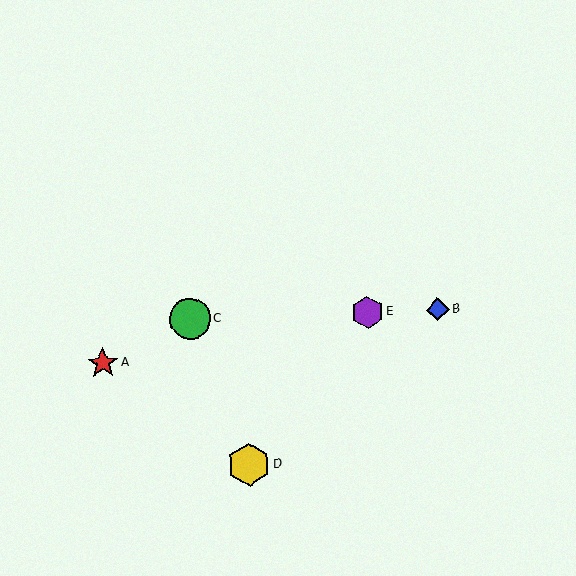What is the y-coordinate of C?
Object C is at y≈319.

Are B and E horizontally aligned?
Yes, both are at y≈310.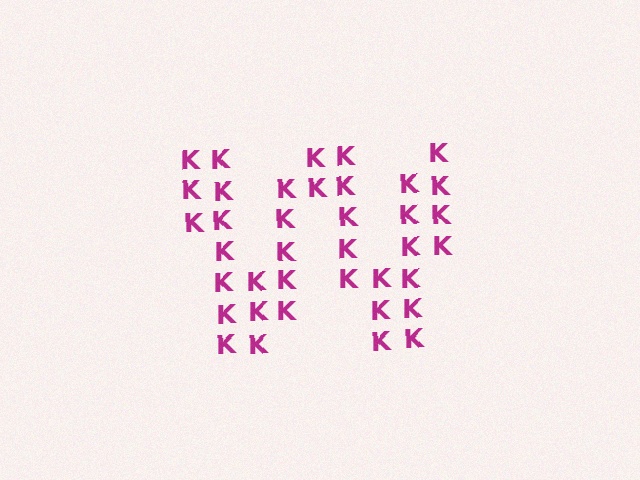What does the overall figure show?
The overall figure shows the letter W.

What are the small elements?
The small elements are letter K's.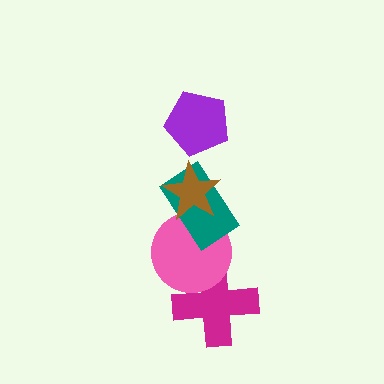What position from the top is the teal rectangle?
The teal rectangle is 3rd from the top.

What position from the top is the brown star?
The brown star is 2nd from the top.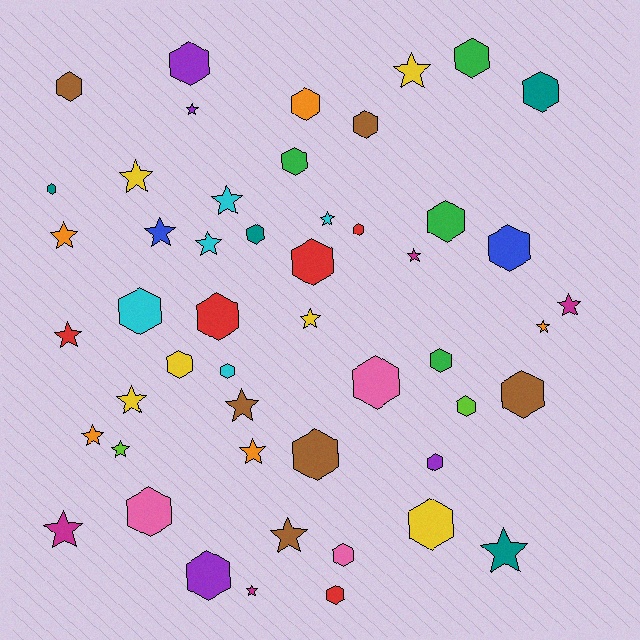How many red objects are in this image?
There are 5 red objects.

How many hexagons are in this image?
There are 28 hexagons.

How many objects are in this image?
There are 50 objects.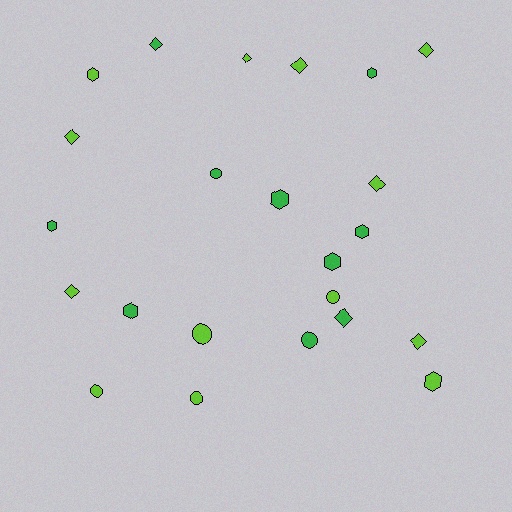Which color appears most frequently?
Lime, with 13 objects.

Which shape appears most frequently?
Diamond, with 9 objects.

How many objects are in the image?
There are 23 objects.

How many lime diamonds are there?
There are 7 lime diamonds.